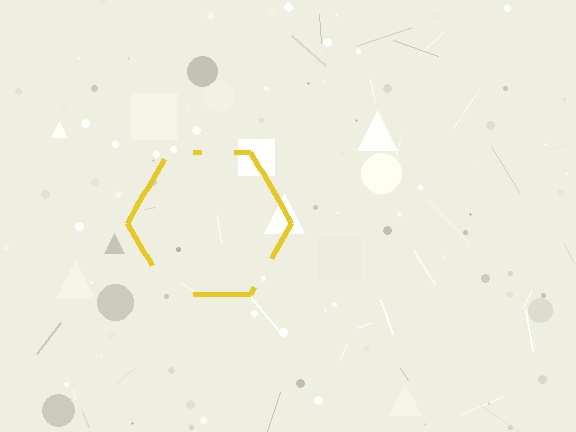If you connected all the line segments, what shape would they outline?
They would outline a hexagon.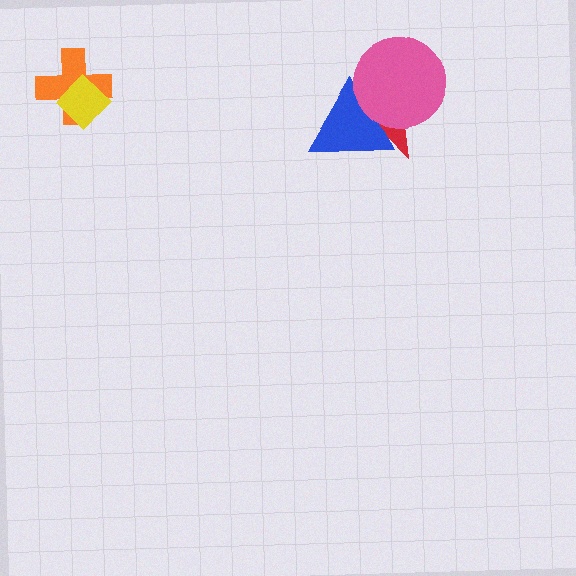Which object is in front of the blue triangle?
The pink circle is in front of the blue triangle.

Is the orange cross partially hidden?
Yes, it is partially covered by another shape.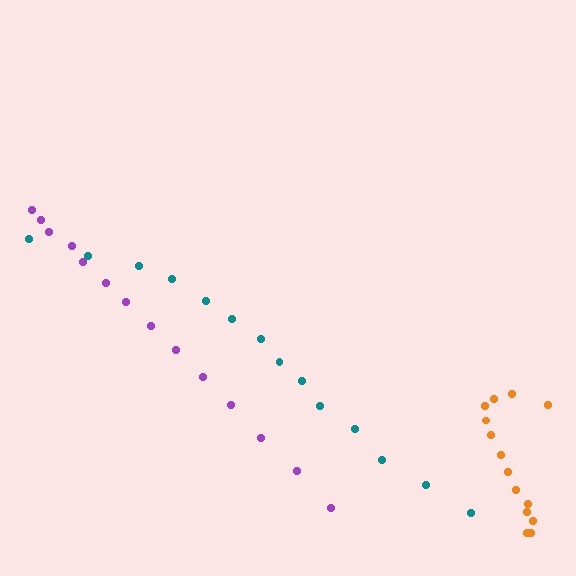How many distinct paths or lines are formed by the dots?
There are 3 distinct paths.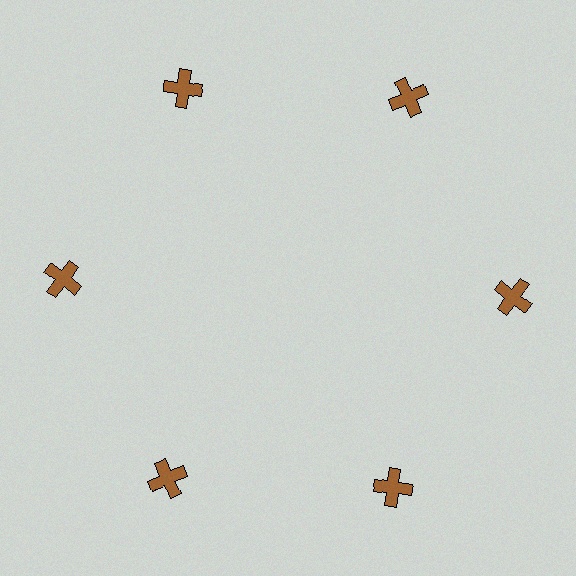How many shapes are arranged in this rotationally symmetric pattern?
There are 6 shapes, arranged in 6 groups of 1.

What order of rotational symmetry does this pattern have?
This pattern has 6-fold rotational symmetry.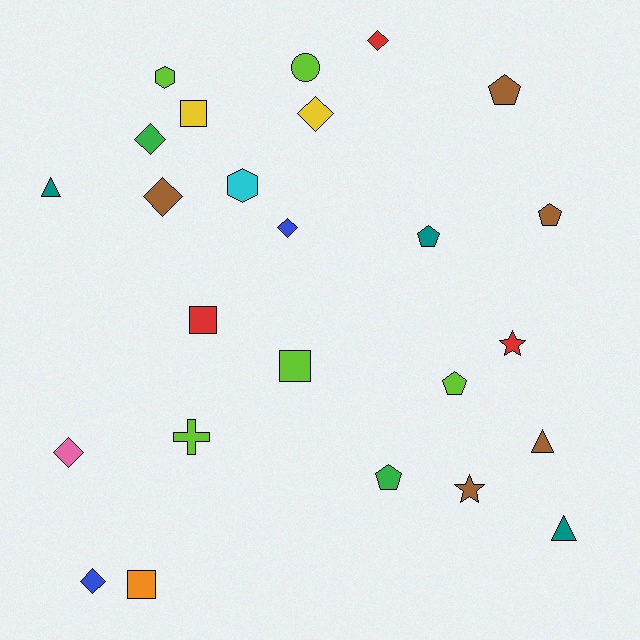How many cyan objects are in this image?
There is 1 cyan object.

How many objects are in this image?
There are 25 objects.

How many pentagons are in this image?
There are 5 pentagons.